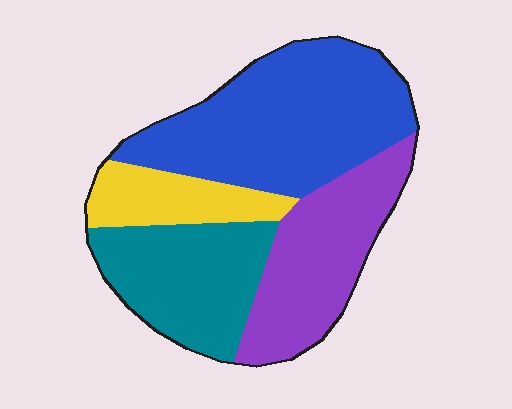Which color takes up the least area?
Yellow, at roughly 15%.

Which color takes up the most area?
Blue, at roughly 40%.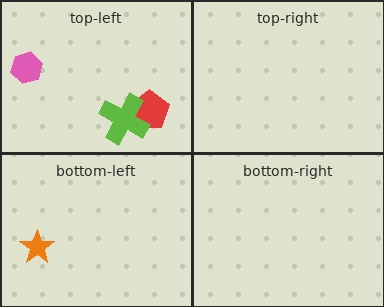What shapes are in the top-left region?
The pink hexagon, the red pentagon, the lime cross.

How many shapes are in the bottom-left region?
1.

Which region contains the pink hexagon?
The top-left region.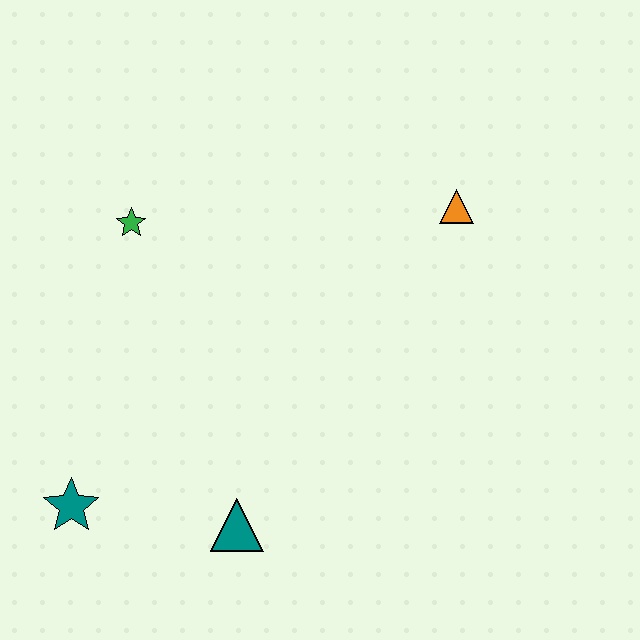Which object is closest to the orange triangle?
The green star is closest to the orange triangle.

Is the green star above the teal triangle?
Yes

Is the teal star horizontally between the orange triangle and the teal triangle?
No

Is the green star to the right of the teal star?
Yes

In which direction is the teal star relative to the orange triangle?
The teal star is to the left of the orange triangle.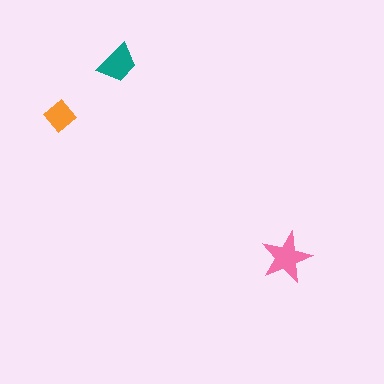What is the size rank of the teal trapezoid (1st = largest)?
2nd.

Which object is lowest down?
The pink star is bottommost.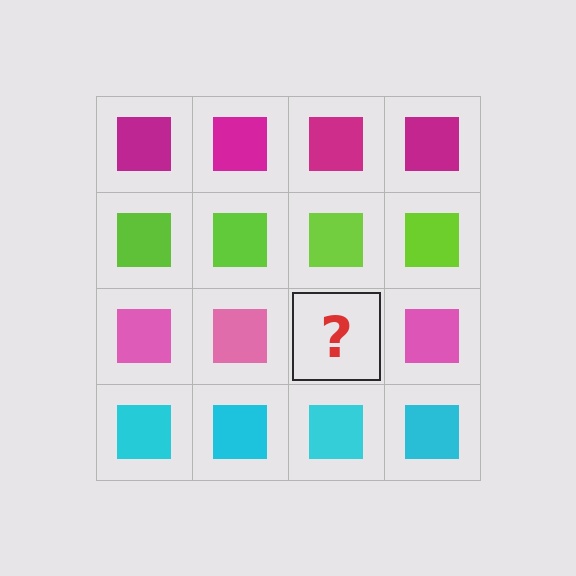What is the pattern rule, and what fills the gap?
The rule is that each row has a consistent color. The gap should be filled with a pink square.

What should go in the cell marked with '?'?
The missing cell should contain a pink square.